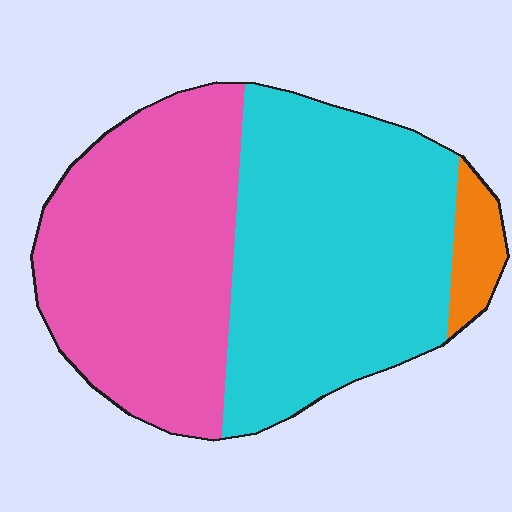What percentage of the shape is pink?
Pink takes up between a quarter and a half of the shape.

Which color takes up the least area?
Orange, at roughly 5%.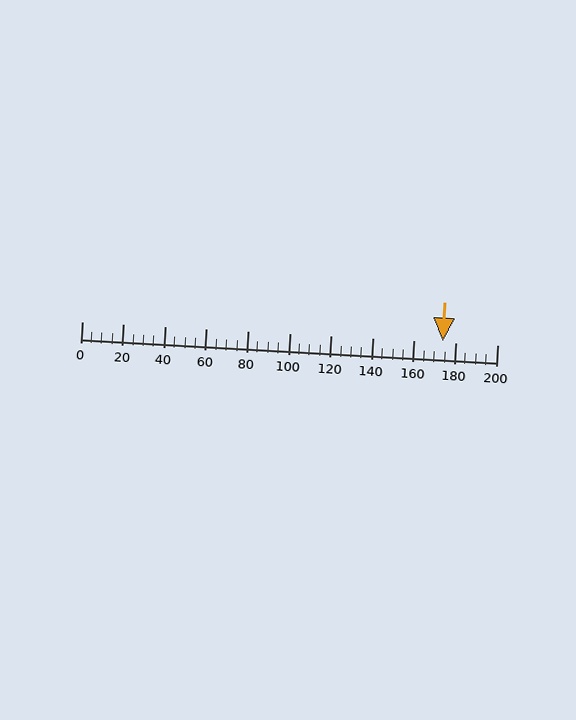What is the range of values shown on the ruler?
The ruler shows values from 0 to 200.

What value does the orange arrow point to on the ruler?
The orange arrow points to approximately 174.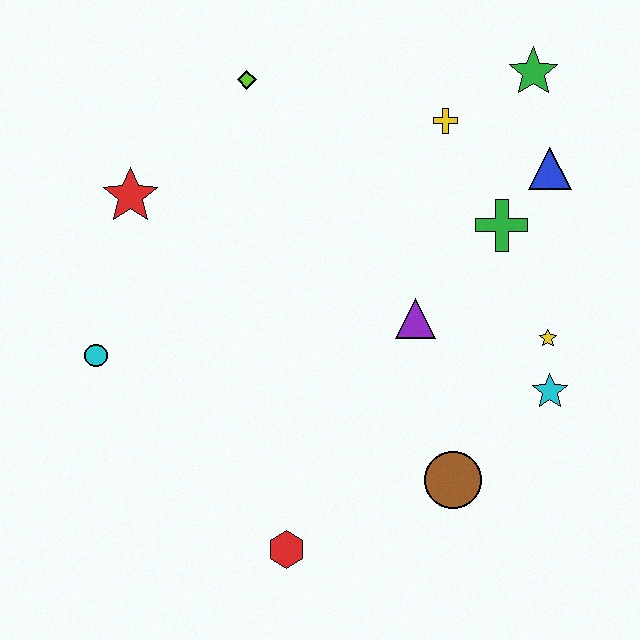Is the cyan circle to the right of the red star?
No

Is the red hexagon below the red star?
Yes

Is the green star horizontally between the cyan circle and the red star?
No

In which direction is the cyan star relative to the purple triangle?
The cyan star is to the right of the purple triangle.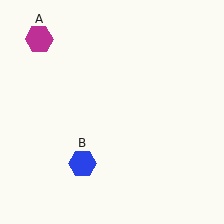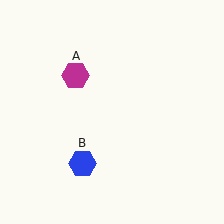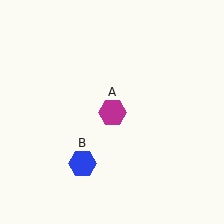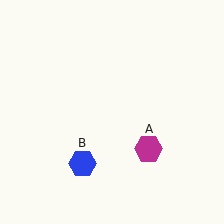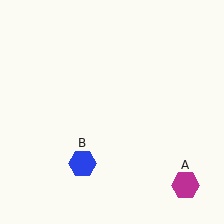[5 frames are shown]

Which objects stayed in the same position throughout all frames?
Blue hexagon (object B) remained stationary.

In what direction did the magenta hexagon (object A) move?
The magenta hexagon (object A) moved down and to the right.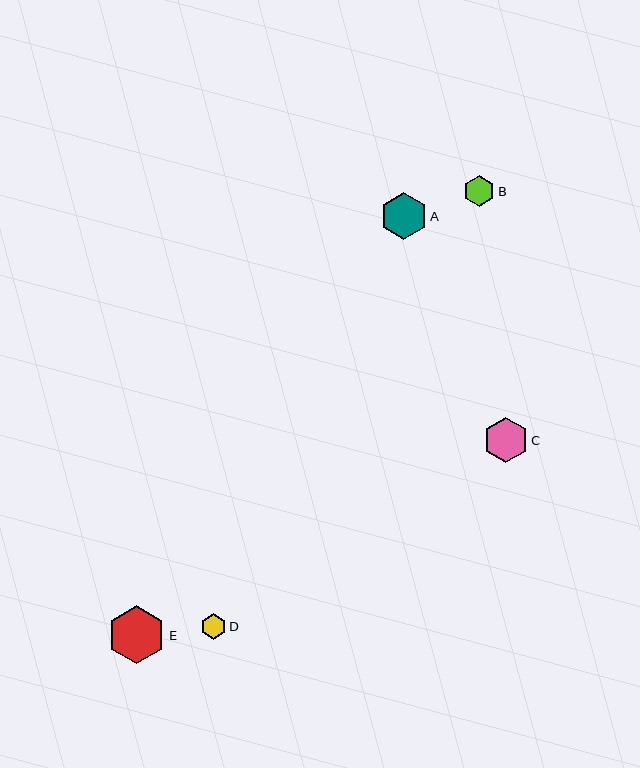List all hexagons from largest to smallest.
From largest to smallest: E, A, C, B, D.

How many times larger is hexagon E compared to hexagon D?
Hexagon E is approximately 2.3 times the size of hexagon D.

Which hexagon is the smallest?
Hexagon D is the smallest with a size of approximately 25 pixels.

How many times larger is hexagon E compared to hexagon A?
Hexagon E is approximately 1.2 times the size of hexagon A.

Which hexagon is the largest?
Hexagon E is the largest with a size of approximately 58 pixels.